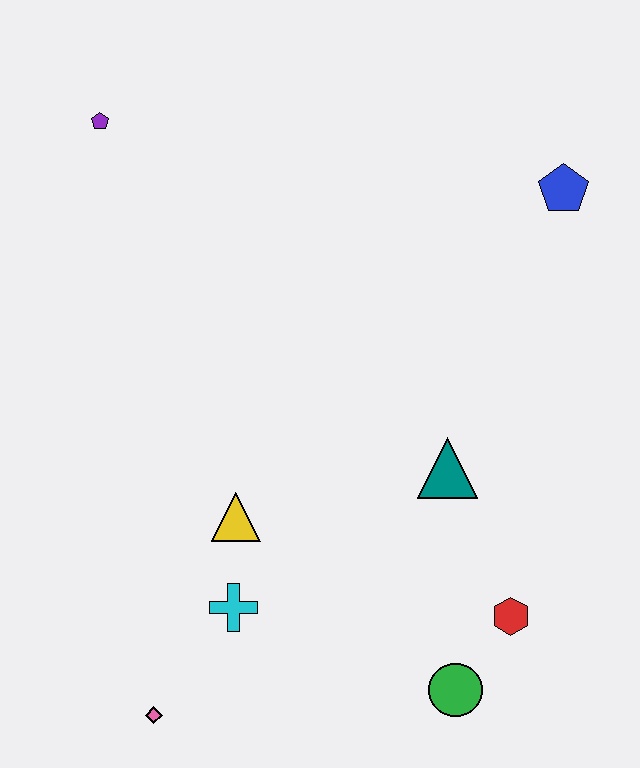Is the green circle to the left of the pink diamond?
No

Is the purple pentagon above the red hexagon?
Yes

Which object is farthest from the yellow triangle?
The blue pentagon is farthest from the yellow triangle.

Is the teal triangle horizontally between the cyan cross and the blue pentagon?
Yes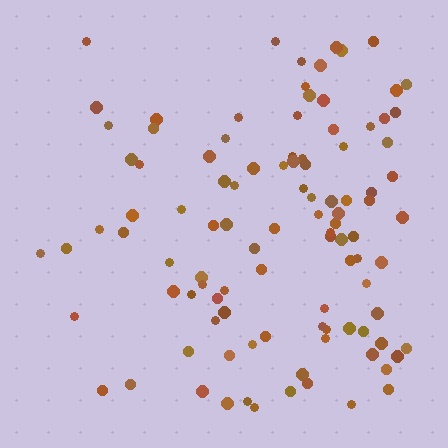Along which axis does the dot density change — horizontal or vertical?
Horizontal.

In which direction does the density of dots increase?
From left to right, with the right side densest.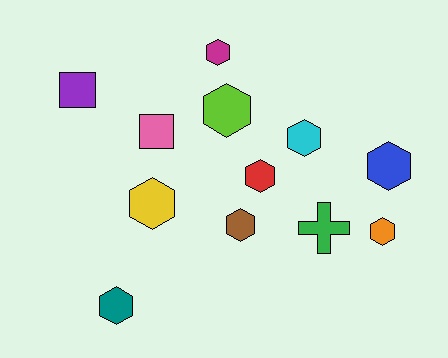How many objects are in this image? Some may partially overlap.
There are 12 objects.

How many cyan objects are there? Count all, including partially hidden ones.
There is 1 cyan object.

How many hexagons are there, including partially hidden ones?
There are 9 hexagons.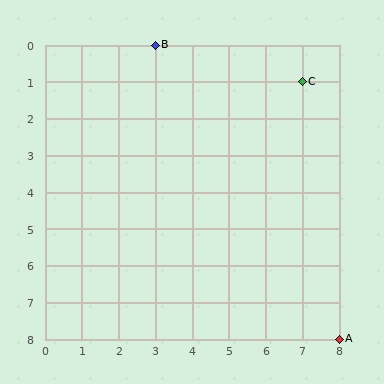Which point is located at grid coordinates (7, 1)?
Point C is at (7, 1).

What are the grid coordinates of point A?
Point A is at grid coordinates (8, 8).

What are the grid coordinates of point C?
Point C is at grid coordinates (7, 1).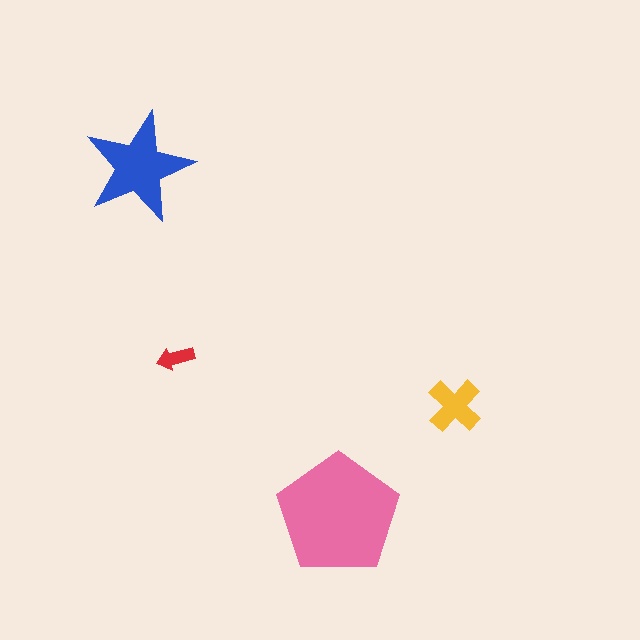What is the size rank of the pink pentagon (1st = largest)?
1st.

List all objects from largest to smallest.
The pink pentagon, the blue star, the yellow cross, the red arrow.